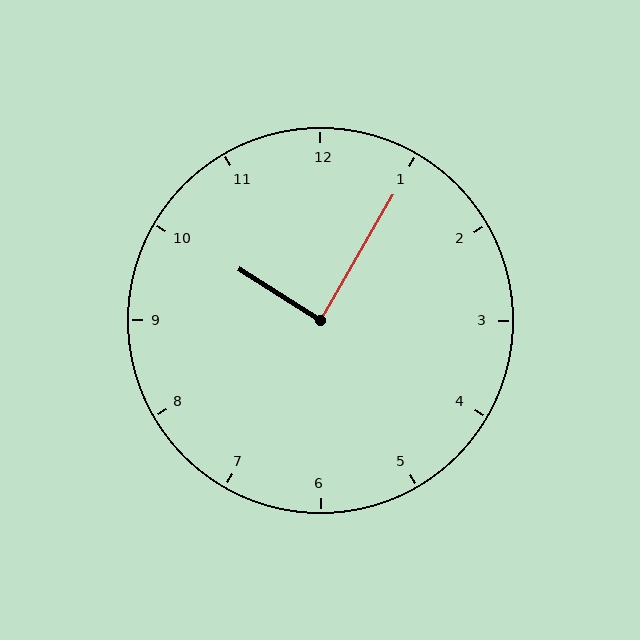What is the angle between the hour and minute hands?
Approximately 88 degrees.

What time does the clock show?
10:05.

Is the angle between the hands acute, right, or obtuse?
It is right.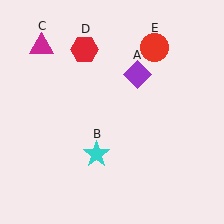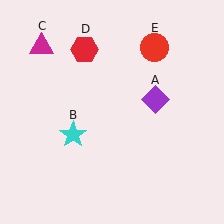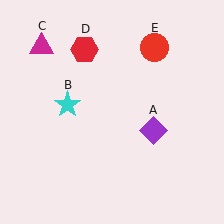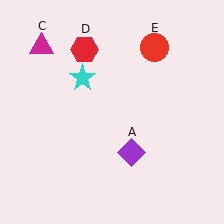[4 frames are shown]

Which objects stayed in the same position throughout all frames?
Magenta triangle (object C) and red hexagon (object D) and red circle (object E) remained stationary.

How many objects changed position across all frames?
2 objects changed position: purple diamond (object A), cyan star (object B).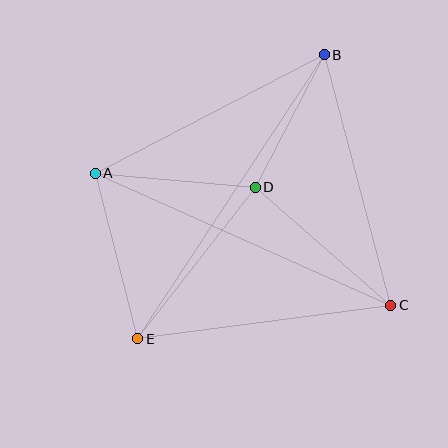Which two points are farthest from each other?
Points B and E are farthest from each other.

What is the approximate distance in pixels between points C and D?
The distance between C and D is approximately 180 pixels.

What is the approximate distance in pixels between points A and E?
The distance between A and E is approximately 171 pixels.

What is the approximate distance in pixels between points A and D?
The distance between A and D is approximately 160 pixels.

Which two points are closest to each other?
Points B and D are closest to each other.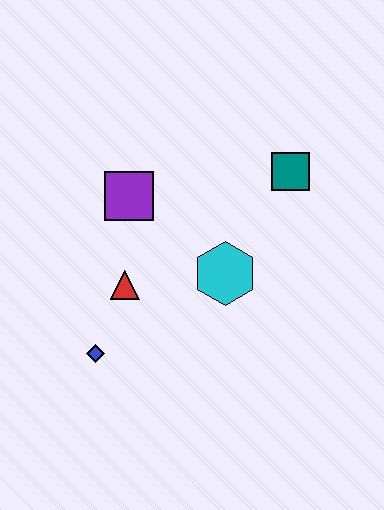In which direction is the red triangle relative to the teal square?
The red triangle is to the left of the teal square.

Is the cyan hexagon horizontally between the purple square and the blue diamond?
No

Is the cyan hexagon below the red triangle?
No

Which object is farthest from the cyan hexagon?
The blue diamond is farthest from the cyan hexagon.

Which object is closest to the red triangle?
The blue diamond is closest to the red triangle.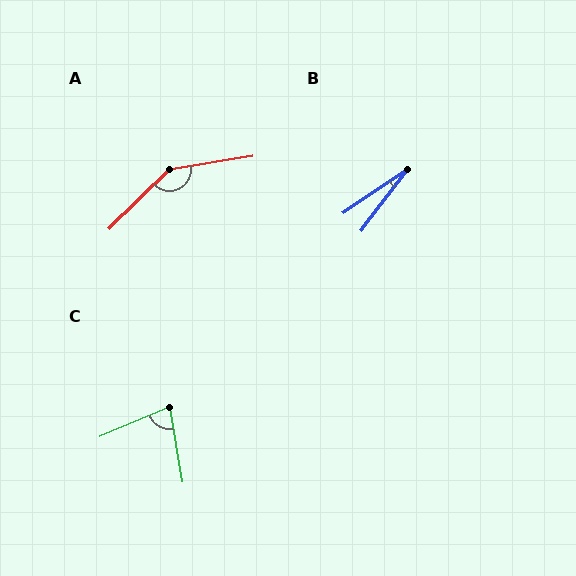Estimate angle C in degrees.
Approximately 77 degrees.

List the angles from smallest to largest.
B (19°), C (77°), A (145°).